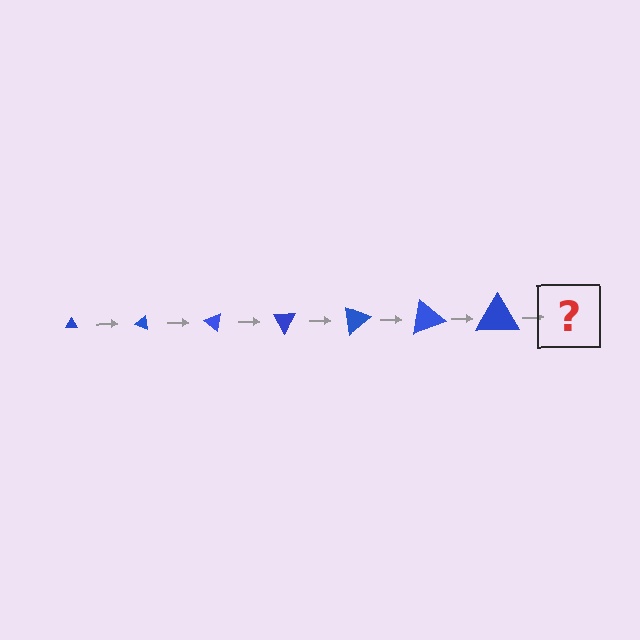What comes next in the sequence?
The next element should be a triangle, larger than the previous one and rotated 140 degrees from the start.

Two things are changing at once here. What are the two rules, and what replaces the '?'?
The two rules are that the triangle grows larger each step and it rotates 20 degrees each step. The '?' should be a triangle, larger than the previous one and rotated 140 degrees from the start.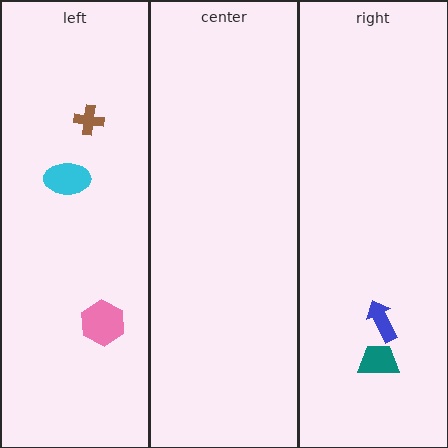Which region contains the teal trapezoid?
The right region.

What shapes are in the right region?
The teal trapezoid, the blue arrow.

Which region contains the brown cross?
The left region.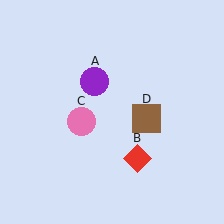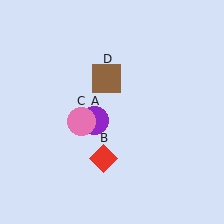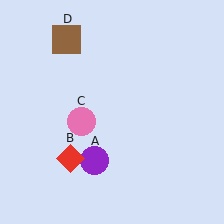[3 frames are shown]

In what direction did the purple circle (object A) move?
The purple circle (object A) moved down.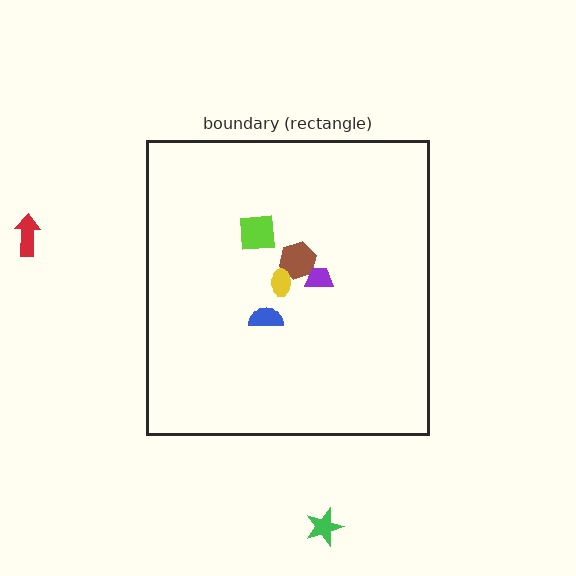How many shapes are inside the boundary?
5 inside, 2 outside.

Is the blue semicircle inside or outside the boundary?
Inside.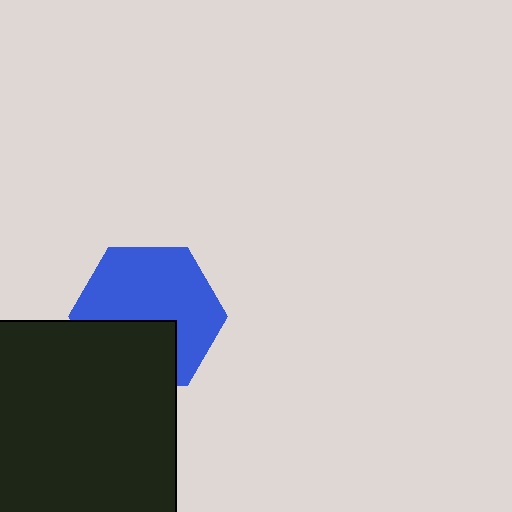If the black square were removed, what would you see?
You would see the complete blue hexagon.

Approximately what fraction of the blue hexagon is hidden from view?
Roughly 35% of the blue hexagon is hidden behind the black square.